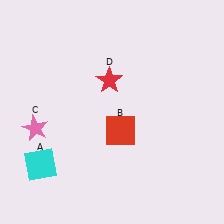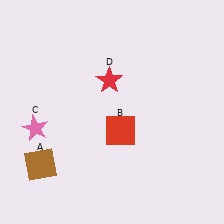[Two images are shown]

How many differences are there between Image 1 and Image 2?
There is 1 difference between the two images.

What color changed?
The square (A) changed from cyan in Image 1 to brown in Image 2.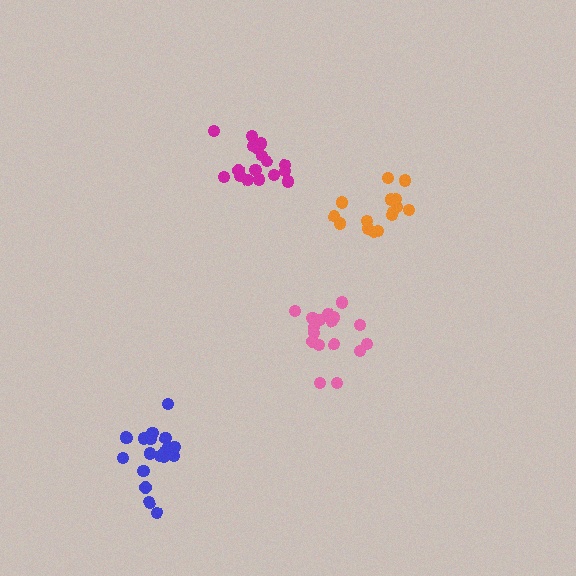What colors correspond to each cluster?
The clusters are colored: orange, magenta, pink, blue.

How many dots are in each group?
Group 1: 15 dots, Group 2: 17 dots, Group 3: 17 dots, Group 4: 19 dots (68 total).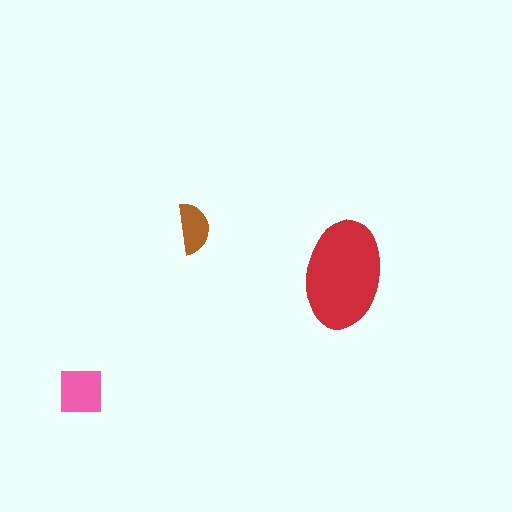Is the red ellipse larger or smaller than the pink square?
Larger.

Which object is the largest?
The red ellipse.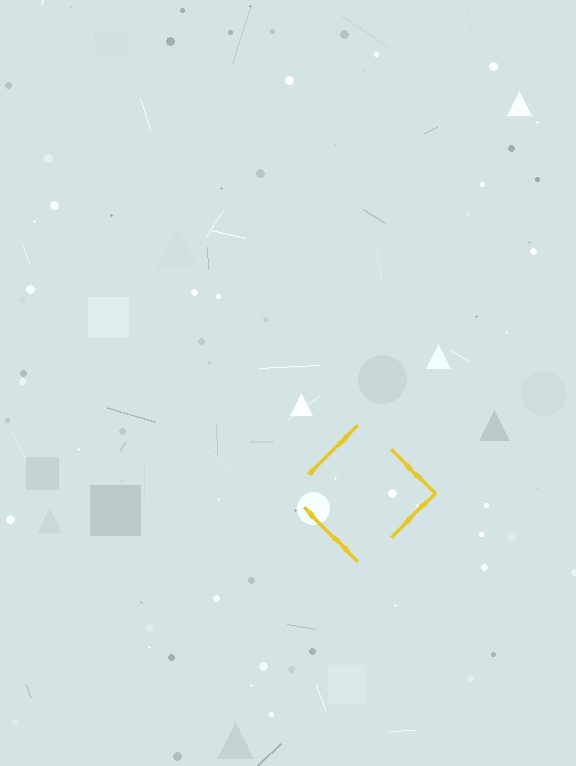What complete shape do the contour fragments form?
The contour fragments form a diamond.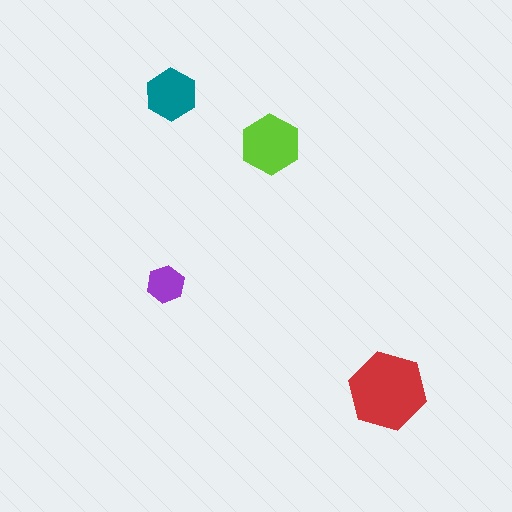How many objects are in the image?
There are 4 objects in the image.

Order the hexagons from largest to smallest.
the red one, the lime one, the teal one, the purple one.